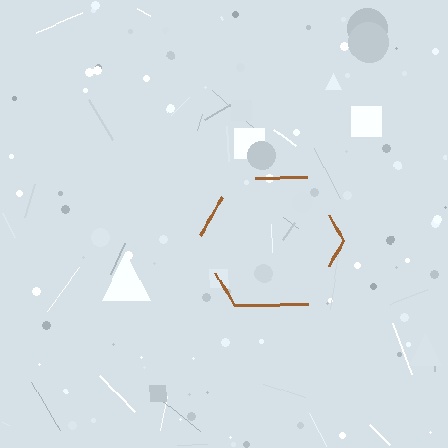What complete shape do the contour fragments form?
The contour fragments form a hexagon.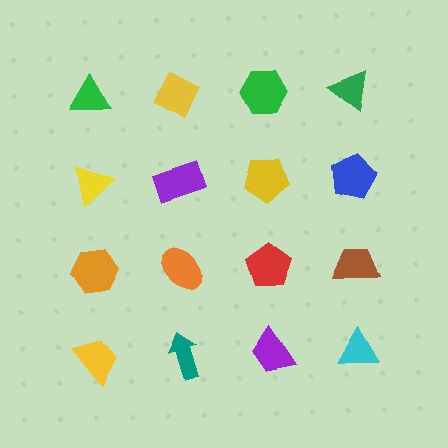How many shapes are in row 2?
4 shapes.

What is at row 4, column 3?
A purple trapezoid.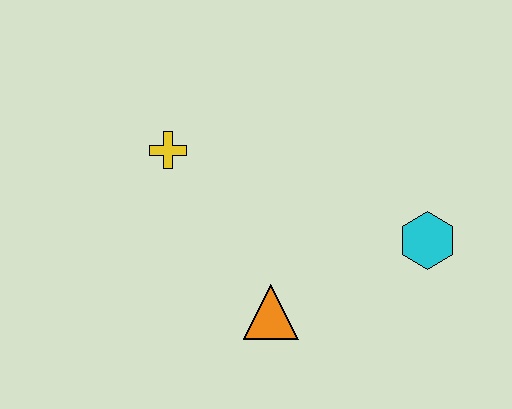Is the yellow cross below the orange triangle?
No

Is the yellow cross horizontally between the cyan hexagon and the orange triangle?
No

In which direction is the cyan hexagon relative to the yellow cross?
The cyan hexagon is to the right of the yellow cross.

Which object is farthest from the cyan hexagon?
The yellow cross is farthest from the cyan hexagon.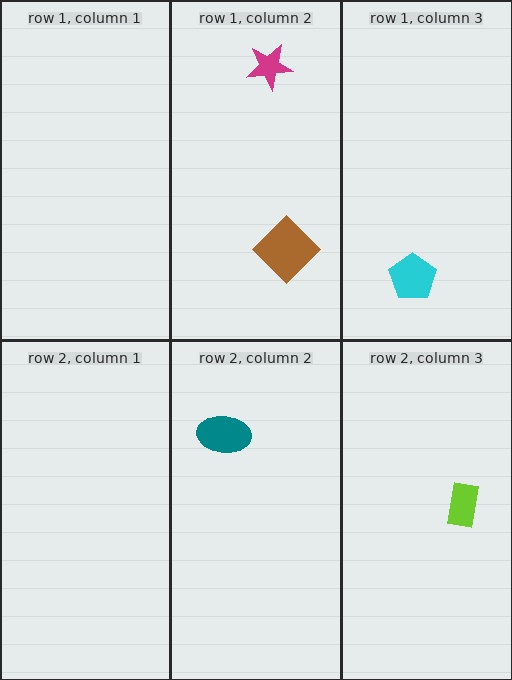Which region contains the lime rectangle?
The row 2, column 3 region.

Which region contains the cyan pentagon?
The row 1, column 3 region.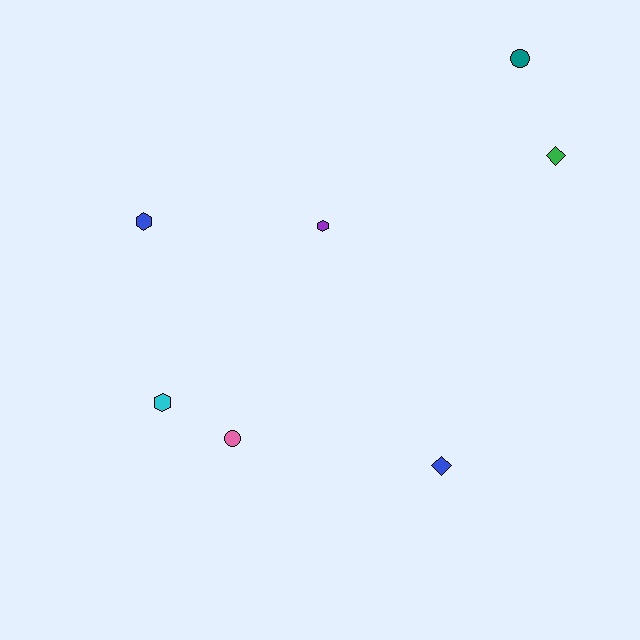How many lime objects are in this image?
There are no lime objects.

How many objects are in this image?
There are 7 objects.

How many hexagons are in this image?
There are 3 hexagons.